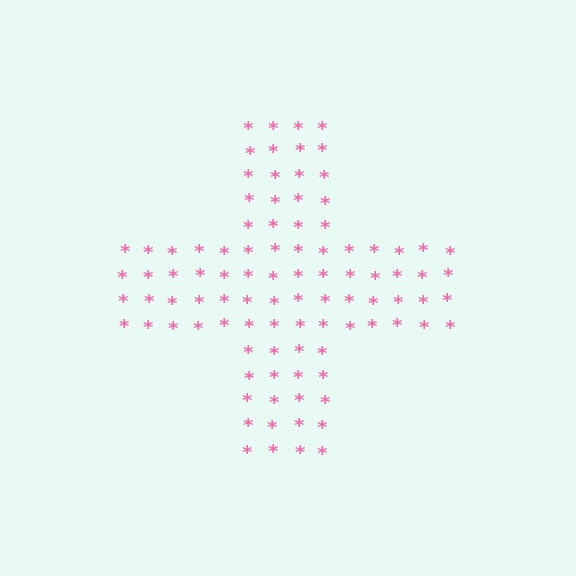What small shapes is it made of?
It is made of small asterisks.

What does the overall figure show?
The overall figure shows a cross.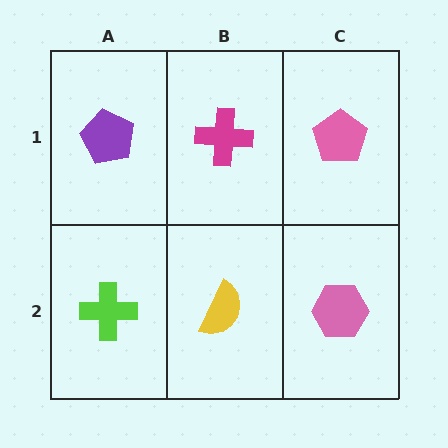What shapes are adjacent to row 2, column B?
A magenta cross (row 1, column B), a lime cross (row 2, column A), a pink hexagon (row 2, column C).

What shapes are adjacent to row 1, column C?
A pink hexagon (row 2, column C), a magenta cross (row 1, column B).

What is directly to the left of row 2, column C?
A yellow semicircle.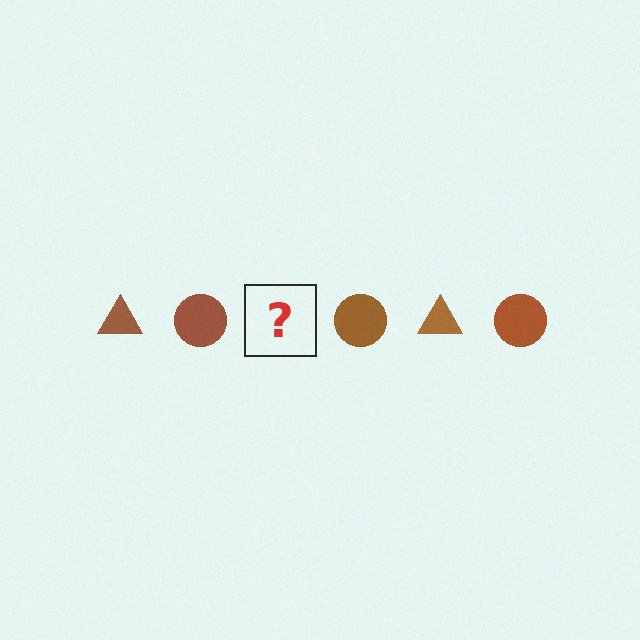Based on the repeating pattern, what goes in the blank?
The blank should be a brown triangle.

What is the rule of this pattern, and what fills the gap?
The rule is that the pattern cycles through triangle, circle shapes in brown. The gap should be filled with a brown triangle.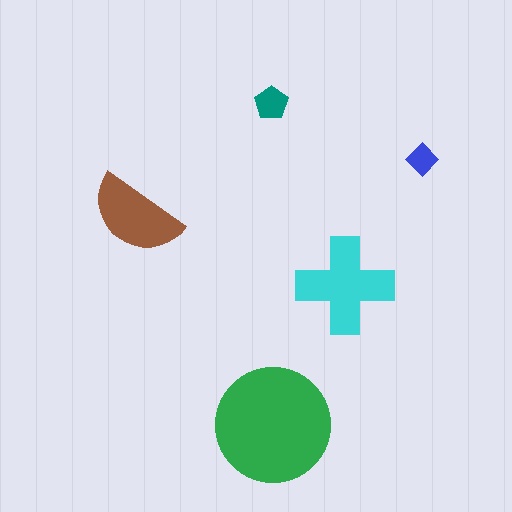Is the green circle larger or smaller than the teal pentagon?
Larger.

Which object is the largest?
The green circle.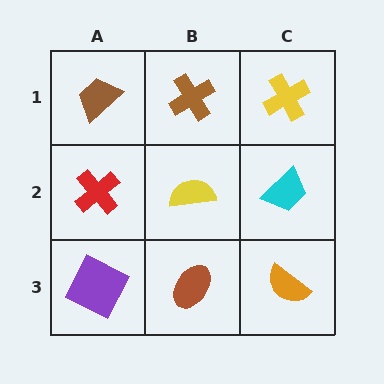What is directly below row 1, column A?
A red cross.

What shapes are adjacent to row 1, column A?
A red cross (row 2, column A), a brown cross (row 1, column B).